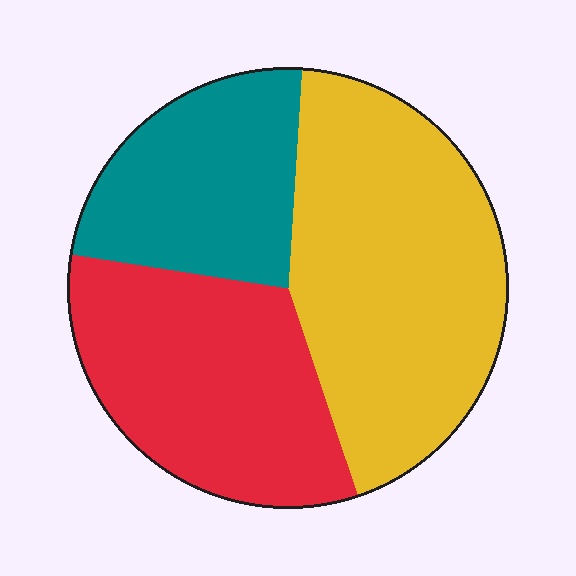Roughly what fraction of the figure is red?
Red takes up about one third (1/3) of the figure.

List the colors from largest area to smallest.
From largest to smallest: yellow, red, teal.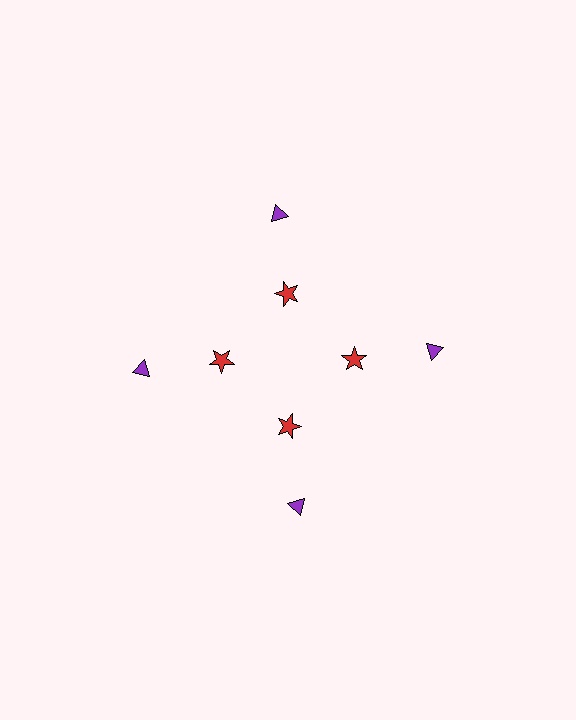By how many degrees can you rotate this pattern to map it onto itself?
The pattern maps onto itself every 90 degrees of rotation.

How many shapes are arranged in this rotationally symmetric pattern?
There are 8 shapes, arranged in 4 groups of 2.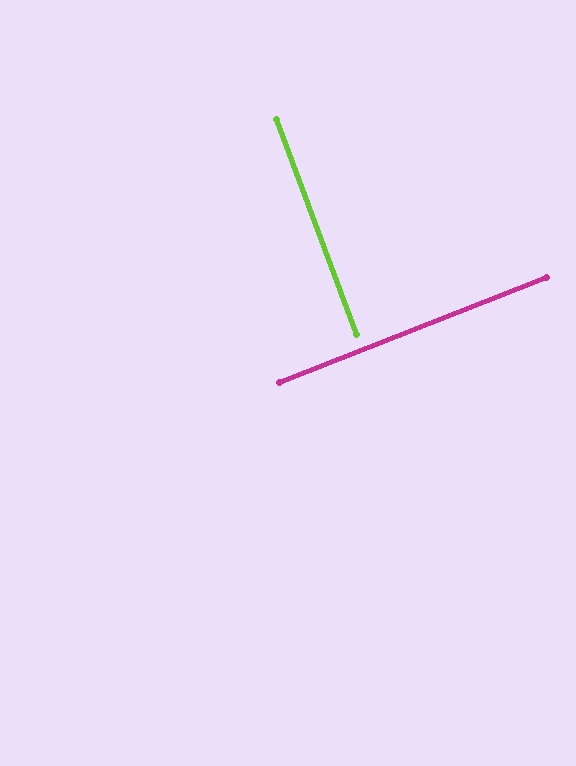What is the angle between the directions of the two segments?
Approximately 89 degrees.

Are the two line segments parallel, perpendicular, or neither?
Perpendicular — they meet at approximately 89°.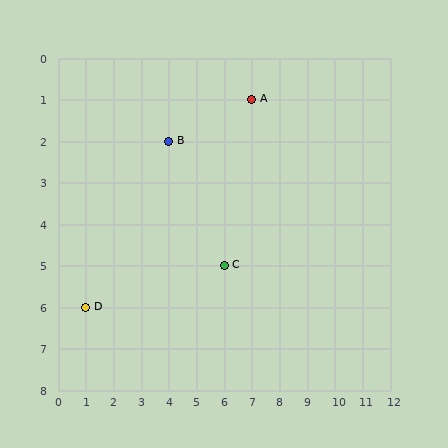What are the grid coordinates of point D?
Point D is at grid coordinates (1, 6).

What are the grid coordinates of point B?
Point B is at grid coordinates (4, 2).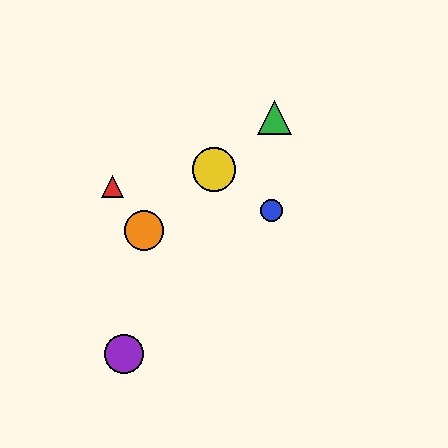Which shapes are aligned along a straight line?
The green triangle, the yellow circle, the orange circle are aligned along a straight line.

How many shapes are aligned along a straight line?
3 shapes (the green triangle, the yellow circle, the orange circle) are aligned along a straight line.